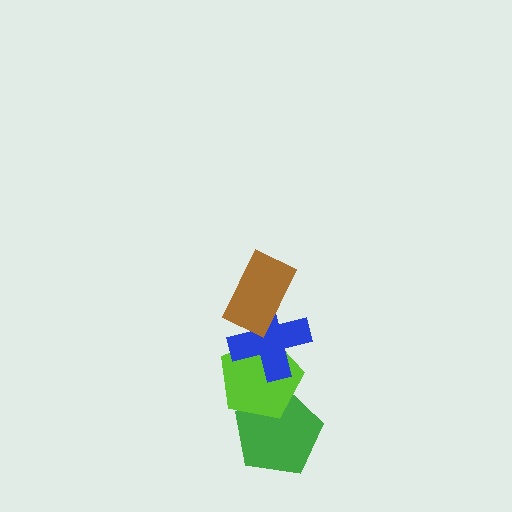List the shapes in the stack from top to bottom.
From top to bottom: the brown rectangle, the blue cross, the lime pentagon, the green pentagon.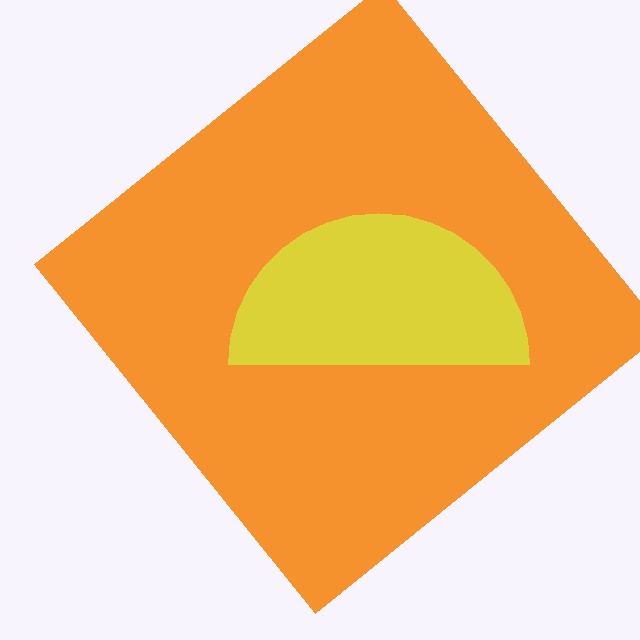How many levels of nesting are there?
2.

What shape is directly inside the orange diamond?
The yellow semicircle.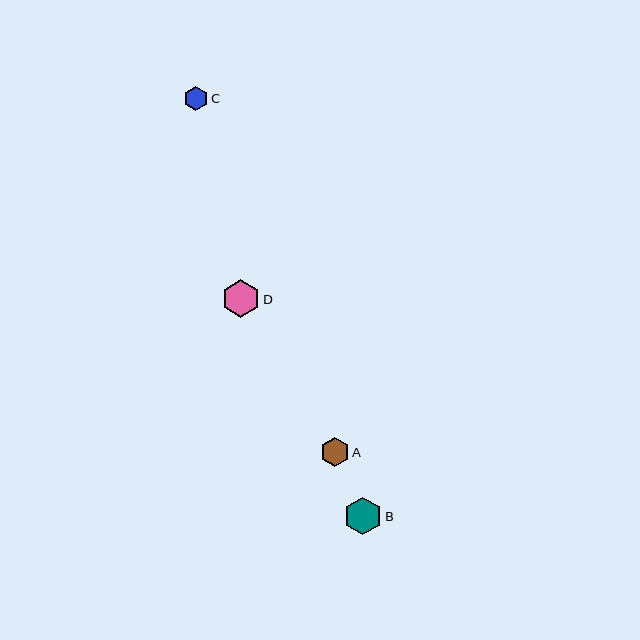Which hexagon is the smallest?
Hexagon C is the smallest with a size of approximately 24 pixels.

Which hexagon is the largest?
Hexagon B is the largest with a size of approximately 37 pixels.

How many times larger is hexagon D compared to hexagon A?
Hexagon D is approximately 1.3 times the size of hexagon A.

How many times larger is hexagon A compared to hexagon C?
Hexagon A is approximately 1.2 times the size of hexagon C.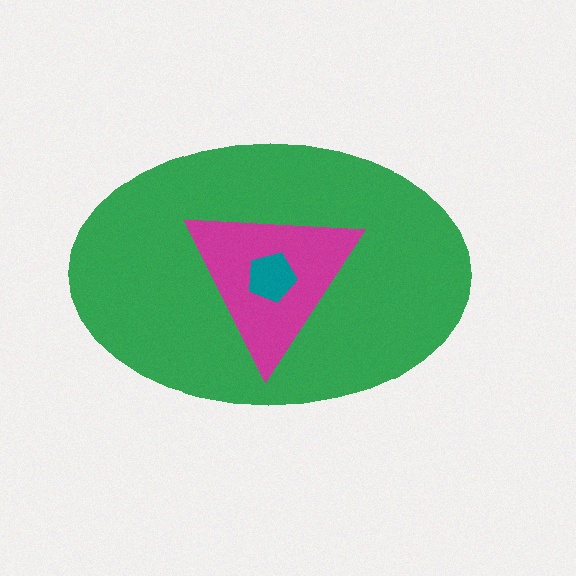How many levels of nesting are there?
3.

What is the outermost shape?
The green ellipse.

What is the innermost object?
The teal pentagon.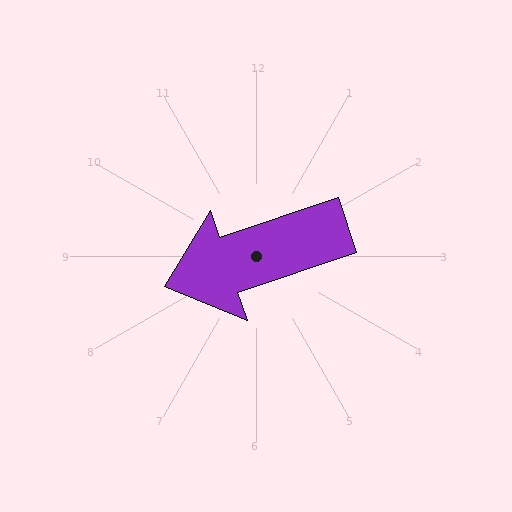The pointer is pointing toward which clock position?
Roughly 8 o'clock.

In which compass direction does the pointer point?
West.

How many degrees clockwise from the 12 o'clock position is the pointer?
Approximately 251 degrees.